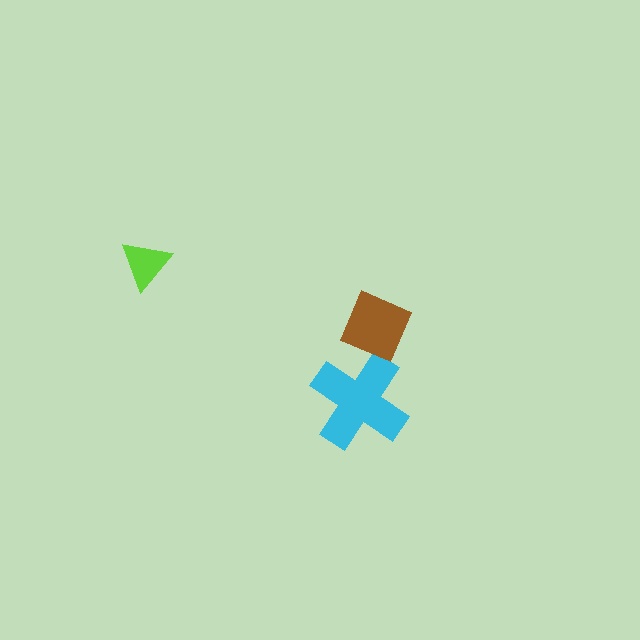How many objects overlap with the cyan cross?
1 object overlaps with the cyan cross.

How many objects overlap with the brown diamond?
1 object overlaps with the brown diamond.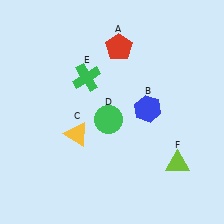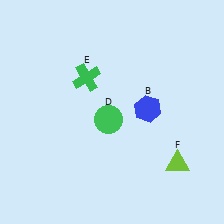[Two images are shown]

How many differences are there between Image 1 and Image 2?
There are 2 differences between the two images.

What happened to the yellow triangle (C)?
The yellow triangle (C) was removed in Image 2. It was in the bottom-left area of Image 1.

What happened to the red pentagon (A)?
The red pentagon (A) was removed in Image 2. It was in the top-right area of Image 1.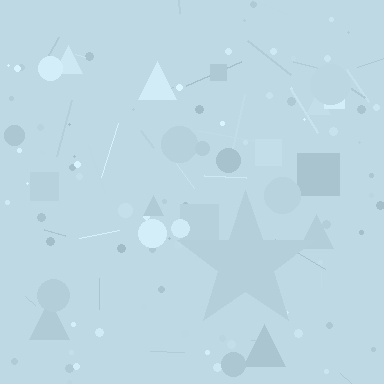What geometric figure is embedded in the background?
A star is embedded in the background.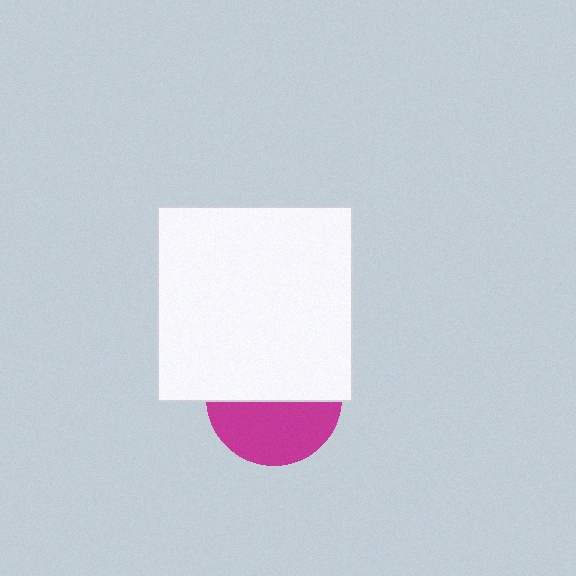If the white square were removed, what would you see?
You would see the complete magenta circle.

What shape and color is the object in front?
The object in front is a white square.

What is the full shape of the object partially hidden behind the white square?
The partially hidden object is a magenta circle.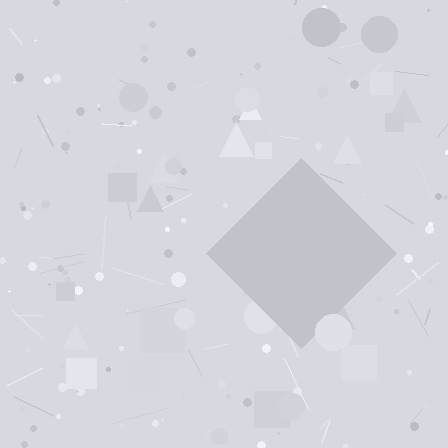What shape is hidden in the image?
A diamond is hidden in the image.